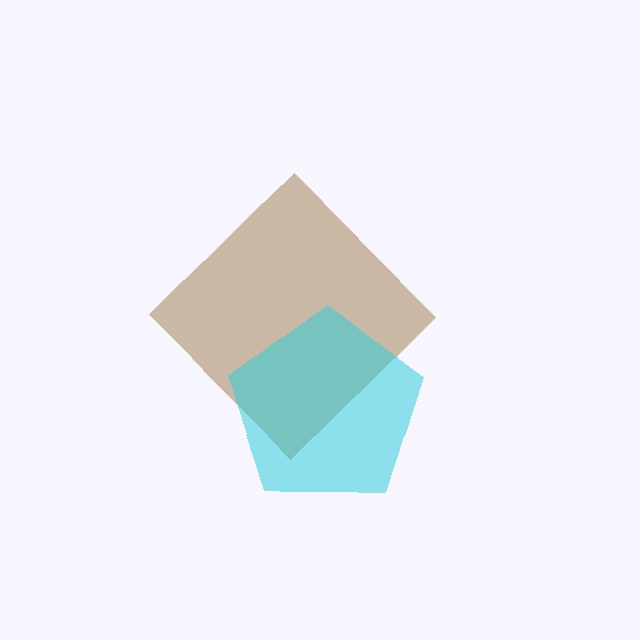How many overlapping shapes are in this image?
There are 2 overlapping shapes in the image.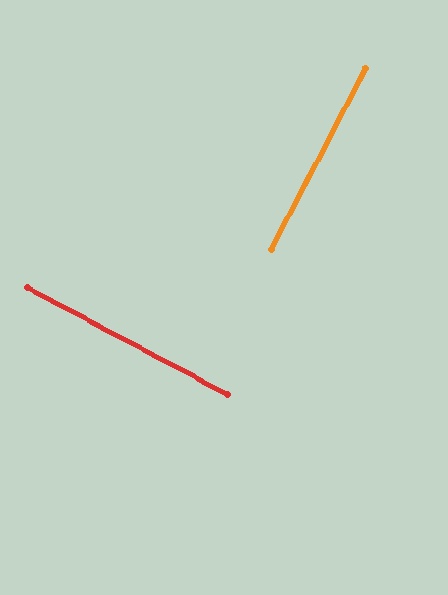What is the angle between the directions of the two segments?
Approximately 89 degrees.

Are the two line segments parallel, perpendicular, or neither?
Perpendicular — they meet at approximately 89°.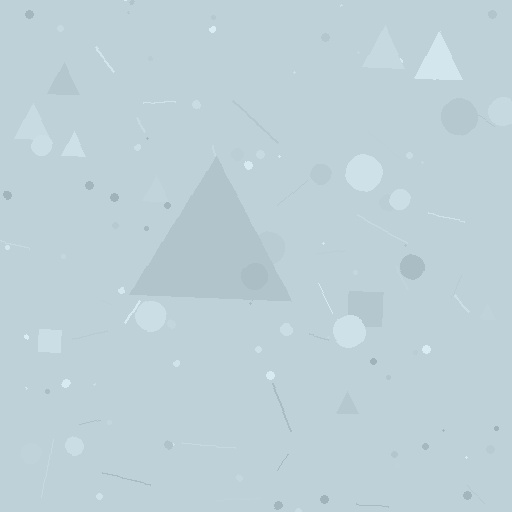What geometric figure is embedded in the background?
A triangle is embedded in the background.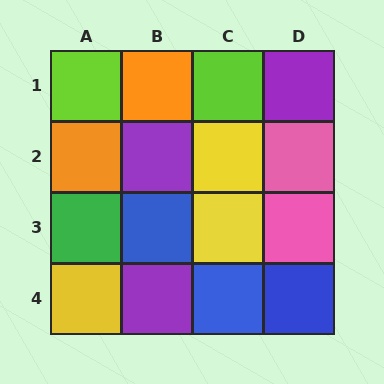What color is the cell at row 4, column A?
Yellow.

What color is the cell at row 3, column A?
Green.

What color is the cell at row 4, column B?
Purple.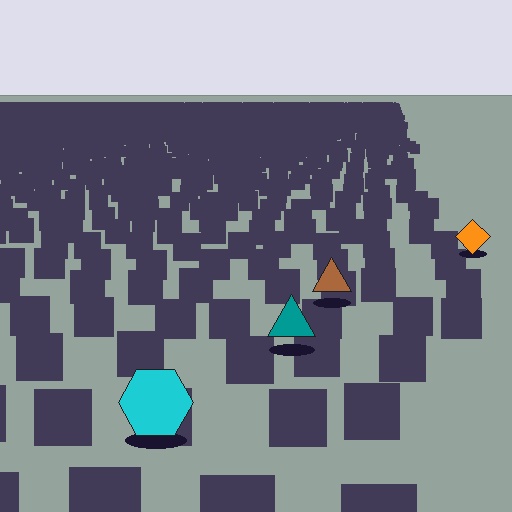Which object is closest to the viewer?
The cyan hexagon is closest. The texture marks near it are larger and more spread out.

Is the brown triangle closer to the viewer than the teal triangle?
No. The teal triangle is closer — you can tell from the texture gradient: the ground texture is coarser near it.